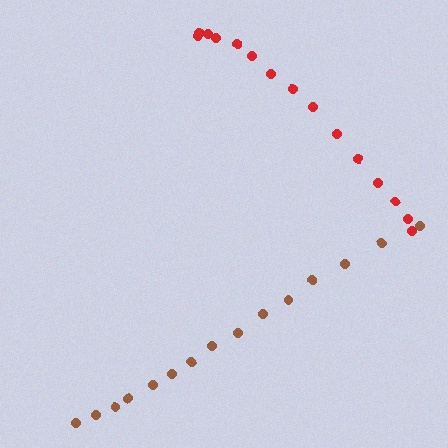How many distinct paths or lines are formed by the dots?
There are 2 distinct paths.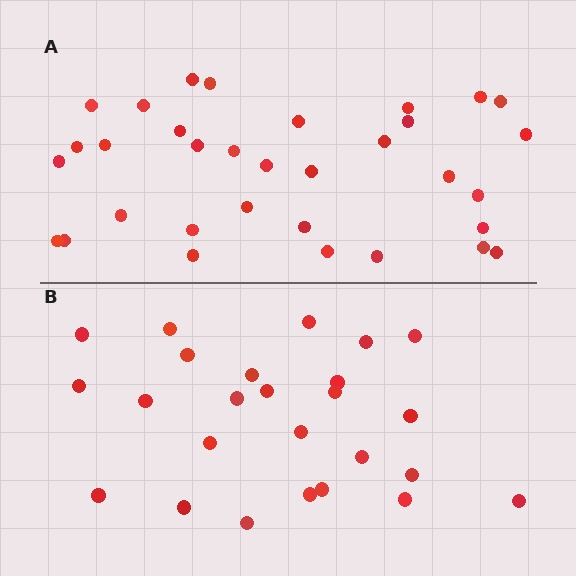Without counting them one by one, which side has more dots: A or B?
Region A (the top region) has more dots.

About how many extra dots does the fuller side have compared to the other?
Region A has roughly 8 or so more dots than region B.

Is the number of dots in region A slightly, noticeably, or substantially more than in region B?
Region A has noticeably more, but not dramatically so. The ratio is roughly 1.3 to 1.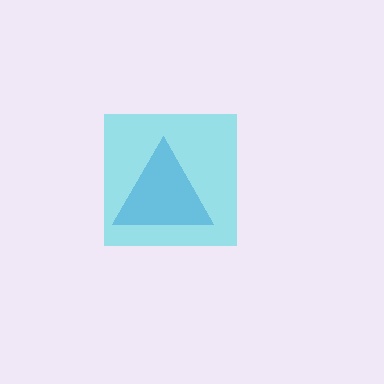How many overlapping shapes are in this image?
There are 2 overlapping shapes in the image.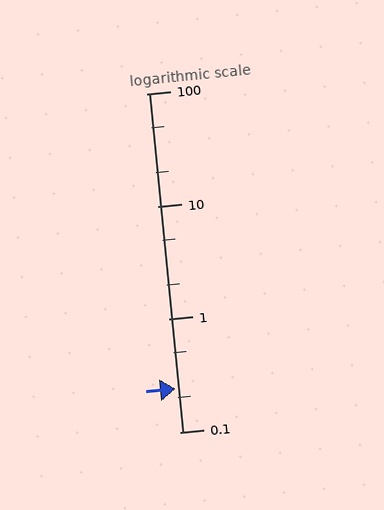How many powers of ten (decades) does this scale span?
The scale spans 3 decades, from 0.1 to 100.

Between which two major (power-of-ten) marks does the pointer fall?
The pointer is between 0.1 and 1.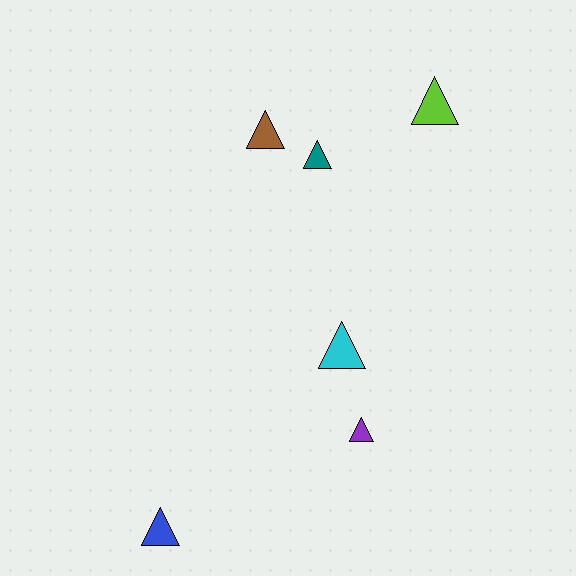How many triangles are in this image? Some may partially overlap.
There are 6 triangles.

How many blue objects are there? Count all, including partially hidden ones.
There is 1 blue object.